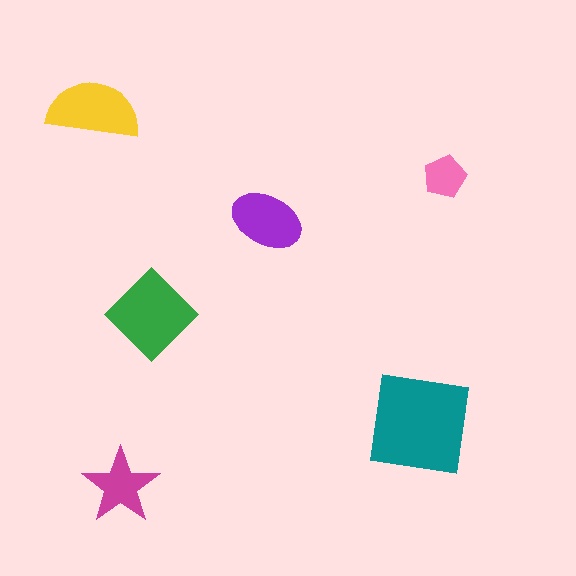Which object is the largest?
The teal square.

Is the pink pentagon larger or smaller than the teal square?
Smaller.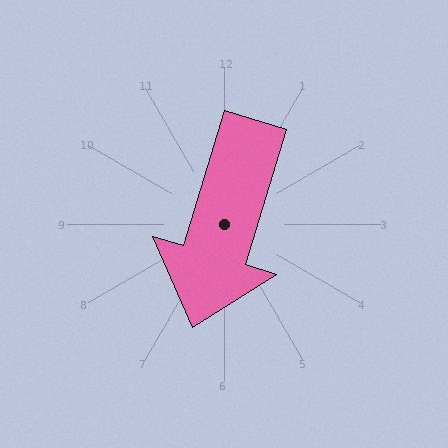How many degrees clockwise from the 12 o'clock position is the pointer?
Approximately 197 degrees.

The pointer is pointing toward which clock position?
Roughly 7 o'clock.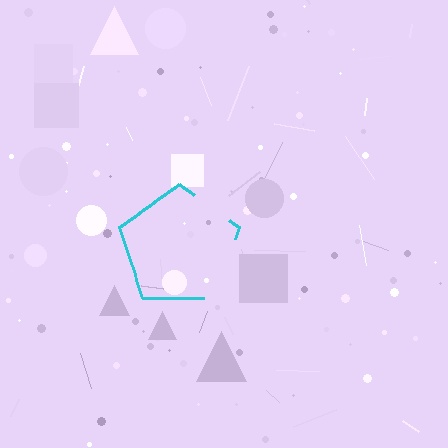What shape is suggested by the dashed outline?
The dashed outline suggests a pentagon.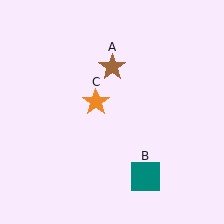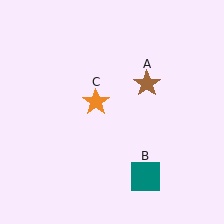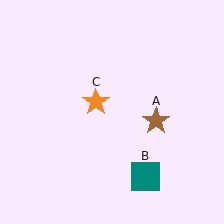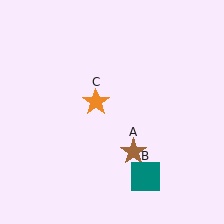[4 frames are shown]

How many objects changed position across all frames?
1 object changed position: brown star (object A).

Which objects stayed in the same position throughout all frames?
Teal square (object B) and orange star (object C) remained stationary.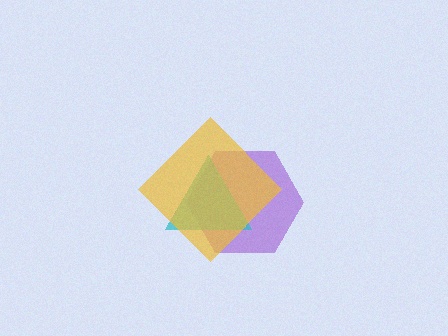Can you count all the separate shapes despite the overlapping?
Yes, there are 3 separate shapes.